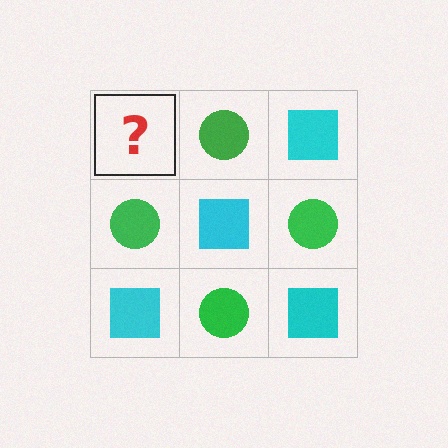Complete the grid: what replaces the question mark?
The question mark should be replaced with a cyan square.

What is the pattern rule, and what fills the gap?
The rule is that it alternates cyan square and green circle in a checkerboard pattern. The gap should be filled with a cyan square.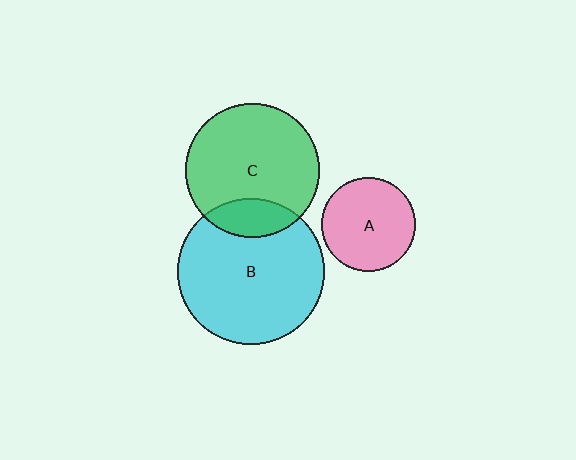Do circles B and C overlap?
Yes.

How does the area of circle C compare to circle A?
Approximately 2.0 times.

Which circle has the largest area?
Circle B (cyan).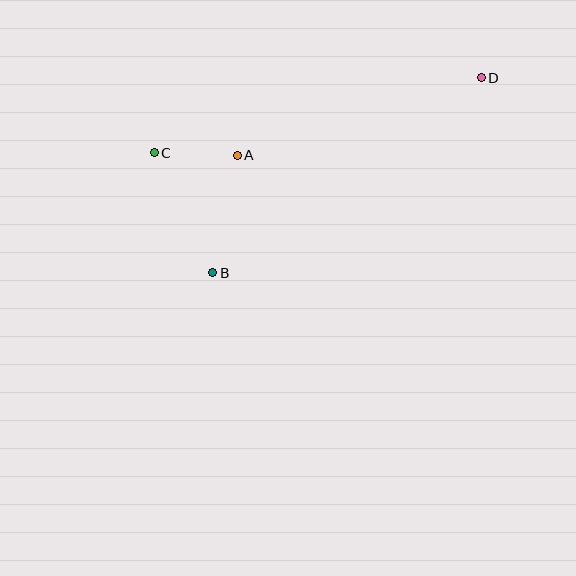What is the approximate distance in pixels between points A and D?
The distance between A and D is approximately 256 pixels.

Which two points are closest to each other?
Points A and C are closest to each other.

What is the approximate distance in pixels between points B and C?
The distance between B and C is approximately 134 pixels.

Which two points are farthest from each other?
Points C and D are farthest from each other.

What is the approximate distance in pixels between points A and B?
The distance between A and B is approximately 120 pixels.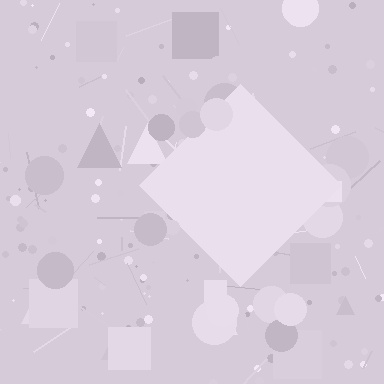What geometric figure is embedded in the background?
A diamond is embedded in the background.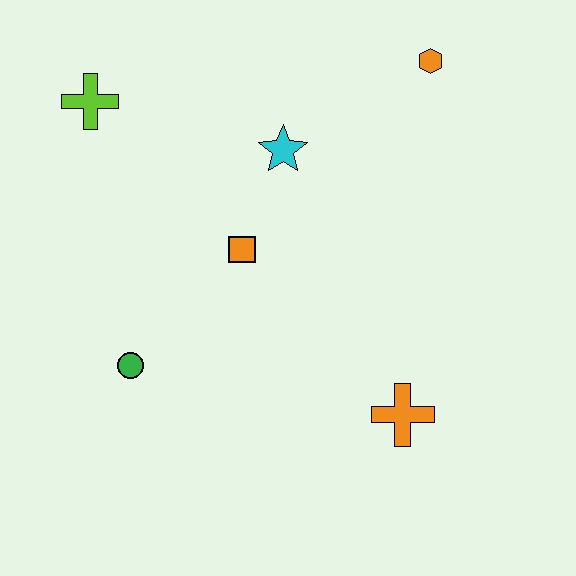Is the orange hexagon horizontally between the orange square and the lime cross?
No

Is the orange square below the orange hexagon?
Yes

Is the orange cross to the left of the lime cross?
No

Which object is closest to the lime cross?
The cyan star is closest to the lime cross.